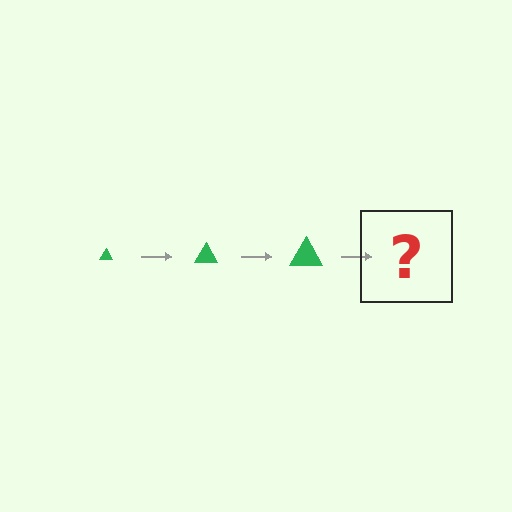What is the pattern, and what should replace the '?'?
The pattern is that the triangle gets progressively larger each step. The '?' should be a green triangle, larger than the previous one.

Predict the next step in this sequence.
The next step is a green triangle, larger than the previous one.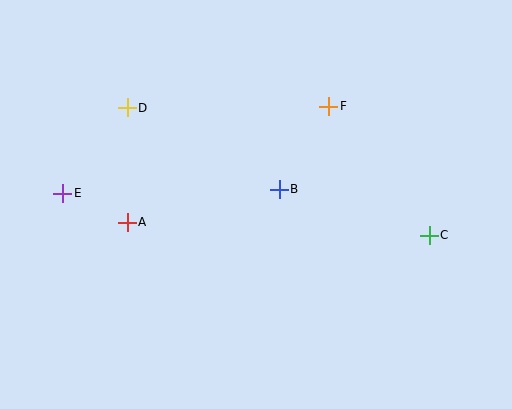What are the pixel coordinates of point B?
Point B is at (279, 189).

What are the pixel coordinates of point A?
Point A is at (127, 222).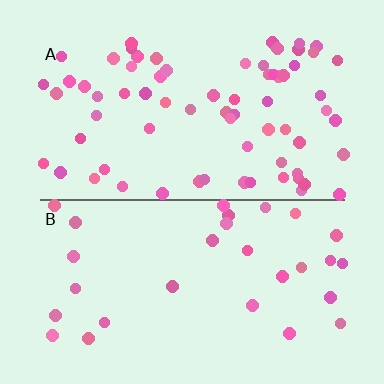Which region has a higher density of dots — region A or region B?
A (the top).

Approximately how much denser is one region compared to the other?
Approximately 2.4× — region A over region B.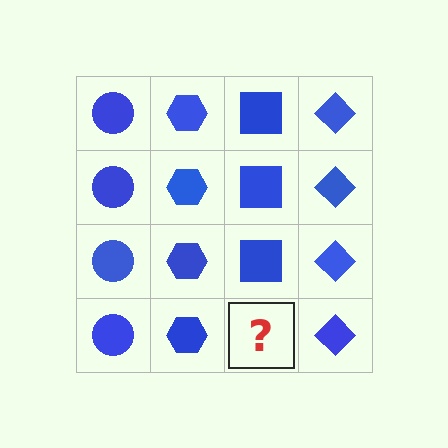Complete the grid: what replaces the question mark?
The question mark should be replaced with a blue square.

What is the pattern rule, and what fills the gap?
The rule is that each column has a consistent shape. The gap should be filled with a blue square.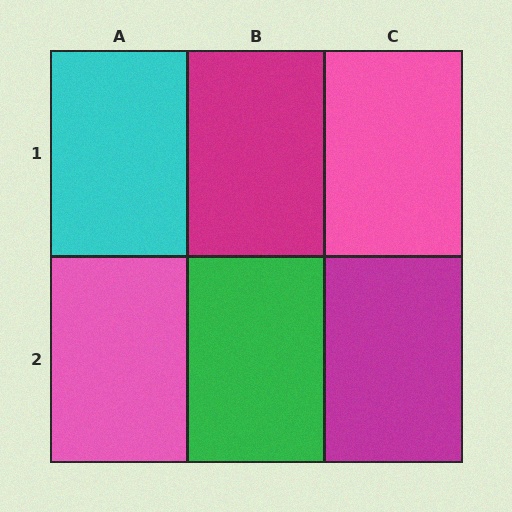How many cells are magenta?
2 cells are magenta.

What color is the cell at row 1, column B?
Magenta.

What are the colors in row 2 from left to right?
Pink, green, magenta.